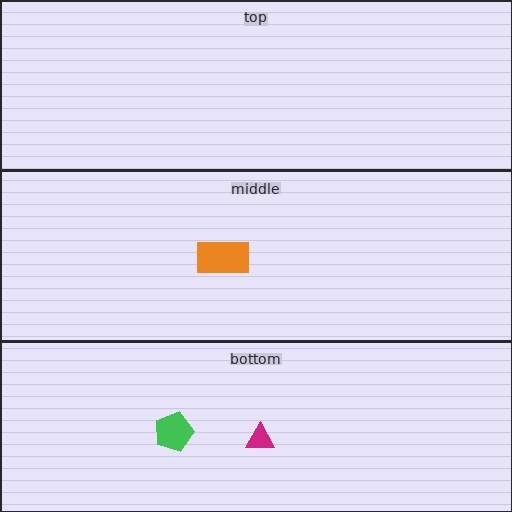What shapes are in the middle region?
The orange rectangle.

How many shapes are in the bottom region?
2.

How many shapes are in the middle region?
1.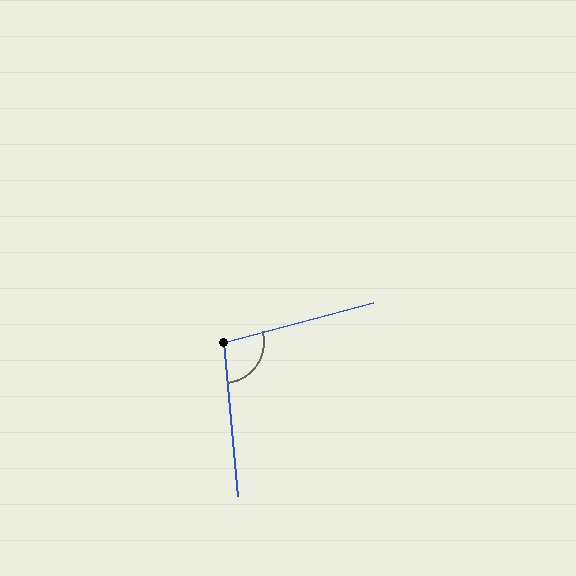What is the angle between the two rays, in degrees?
Approximately 99 degrees.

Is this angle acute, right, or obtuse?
It is obtuse.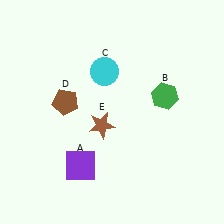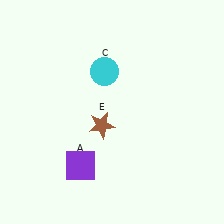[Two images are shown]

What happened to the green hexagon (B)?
The green hexagon (B) was removed in Image 2. It was in the top-right area of Image 1.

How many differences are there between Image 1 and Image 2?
There are 2 differences between the two images.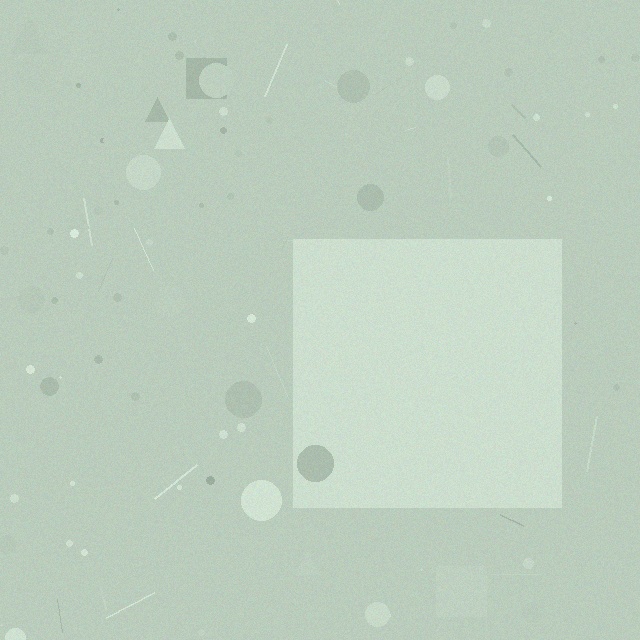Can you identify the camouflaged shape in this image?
The camouflaged shape is a square.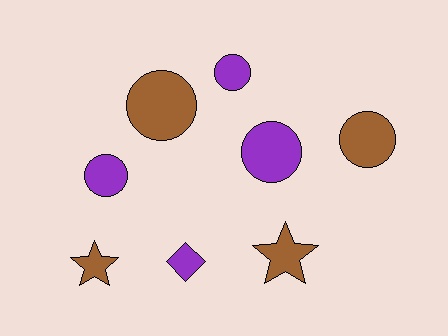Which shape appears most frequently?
Circle, with 5 objects.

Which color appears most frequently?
Brown, with 4 objects.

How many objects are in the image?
There are 8 objects.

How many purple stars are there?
There are no purple stars.